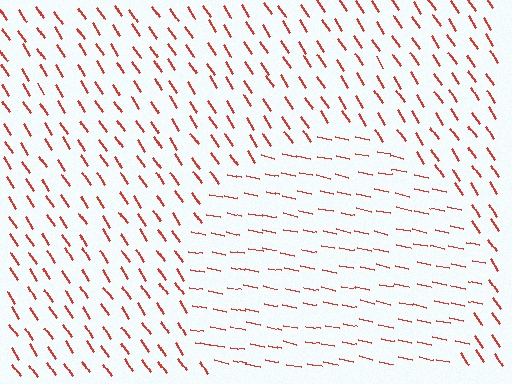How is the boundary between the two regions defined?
The boundary is defined purely by a change in line orientation (approximately 45 degrees difference). All lines are the same color and thickness.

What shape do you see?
I see a circle.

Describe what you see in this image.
The image is filled with small red line segments. A circle region in the image has lines oriented differently from the surrounding lines, creating a visible texture boundary.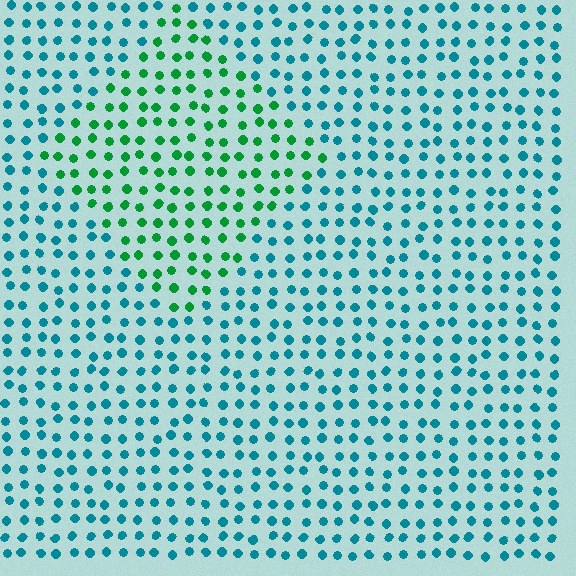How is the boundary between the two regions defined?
The boundary is defined purely by a slight shift in hue (about 48 degrees). Spacing, size, and orientation are identical on both sides.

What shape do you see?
I see a diamond.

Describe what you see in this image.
The image is filled with small teal elements in a uniform arrangement. A diamond-shaped region is visible where the elements are tinted to a slightly different hue, forming a subtle color boundary.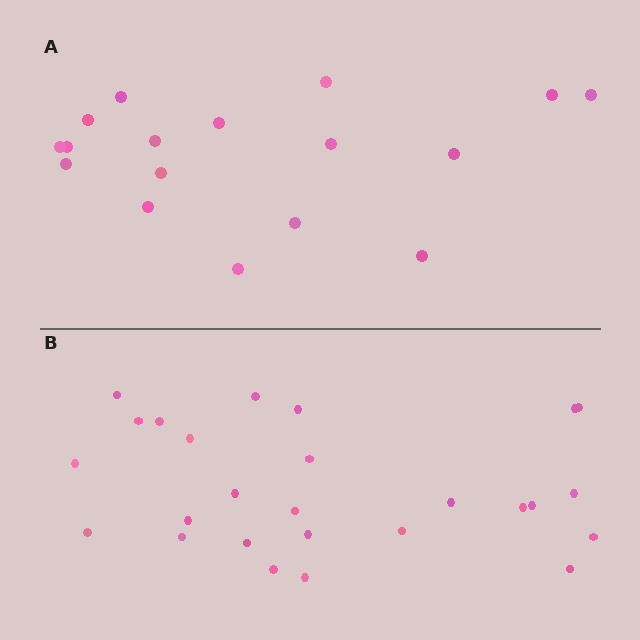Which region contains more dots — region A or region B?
Region B (the bottom region) has more dots.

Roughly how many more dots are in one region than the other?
Region B has roughly 8 or so more dots than region A.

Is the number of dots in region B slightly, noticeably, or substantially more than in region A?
Region B has substantially more. The ratio is roughly 1.5 to 1.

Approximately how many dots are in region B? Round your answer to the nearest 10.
About 30 dots. (The exact count is 26, which rounds to 30.)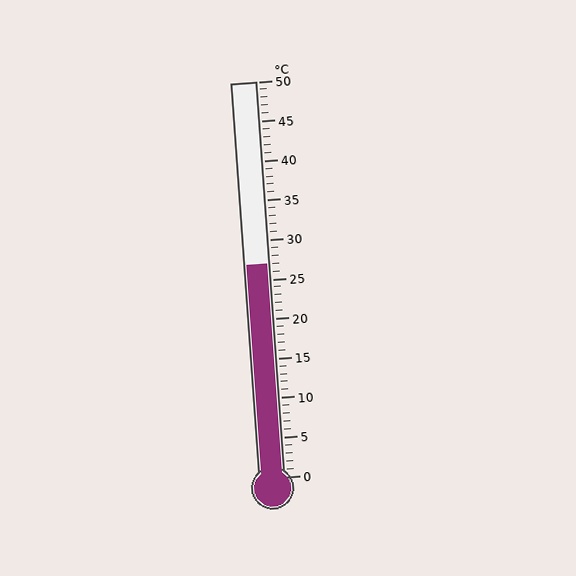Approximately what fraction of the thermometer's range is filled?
The thermometer is filled to approximately 55% of its range.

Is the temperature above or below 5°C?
The temperature is above 5°C.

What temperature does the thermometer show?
The thermometer shows approximately 27°C.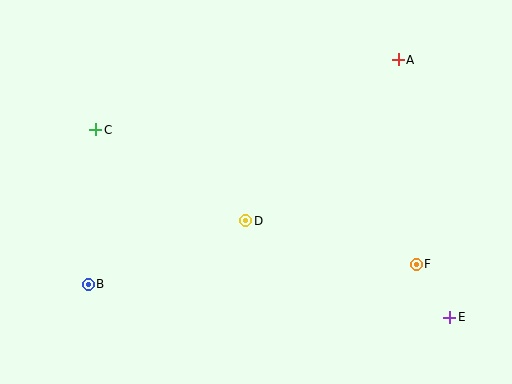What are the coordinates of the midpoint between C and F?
The midpoint between C and F is at (256, 197).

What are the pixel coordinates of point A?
Point A is at (398, 60).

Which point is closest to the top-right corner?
Point A is closest to the top-right corner.